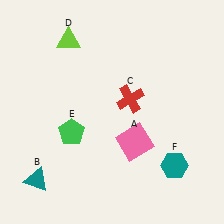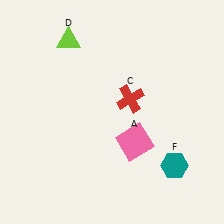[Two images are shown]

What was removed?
The teal triangle (B), the green pentagon (E) were removed in Image 2.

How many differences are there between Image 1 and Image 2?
There are 2 differences between the two images.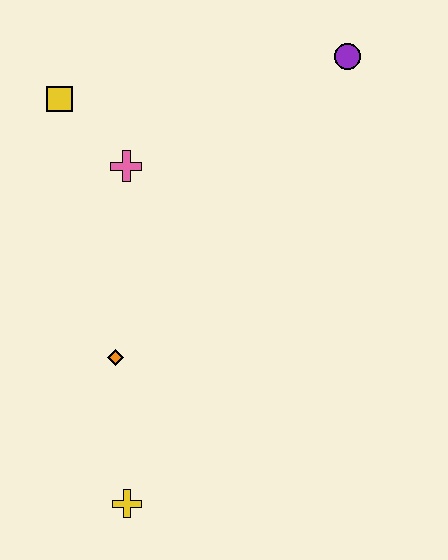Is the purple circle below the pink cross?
No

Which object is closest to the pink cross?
The yellow square is closest to the pink cross.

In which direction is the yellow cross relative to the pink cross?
The yellow cross is below the pink cross.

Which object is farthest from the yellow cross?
The purple circle is farthest from the yellow cross.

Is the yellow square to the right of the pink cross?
No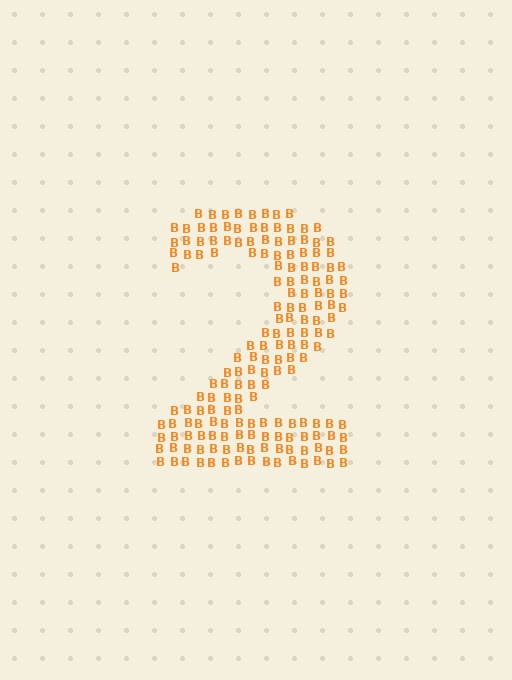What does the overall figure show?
The overall figure shows the digit 2.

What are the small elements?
The small elements are letter B's.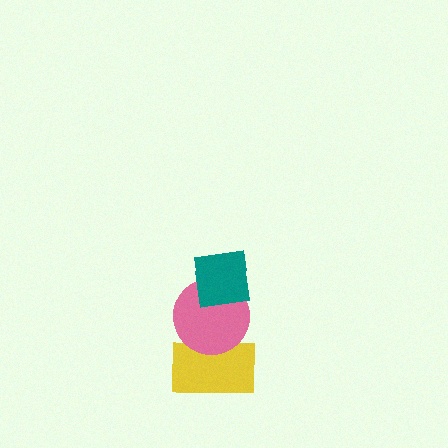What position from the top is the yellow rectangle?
The yellow rectangle is 3rd from the top.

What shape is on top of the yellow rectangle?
The pink circle is on top of the yellow rectangle.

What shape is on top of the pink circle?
The teal square is on top of the pink circle.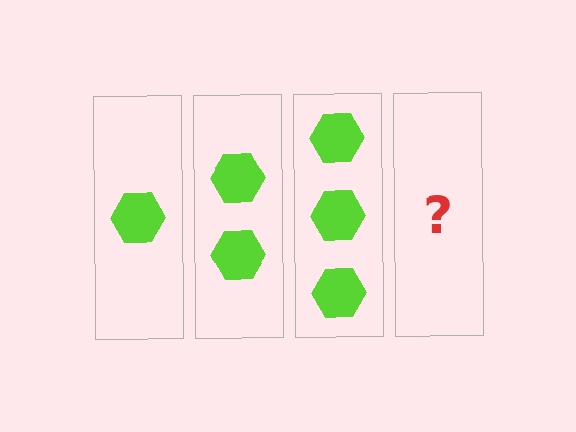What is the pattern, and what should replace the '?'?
The pattern is that each step adds one more hexagon. The '?' should be 4 hexagons.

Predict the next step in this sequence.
The next step is 4 hexagons.